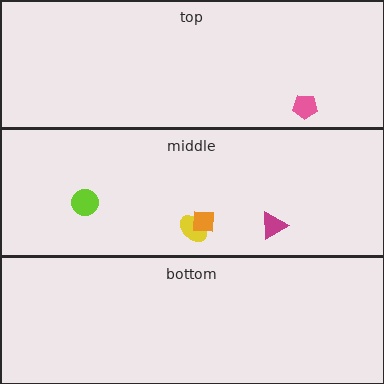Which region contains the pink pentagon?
The top region.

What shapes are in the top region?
The pink pentagon.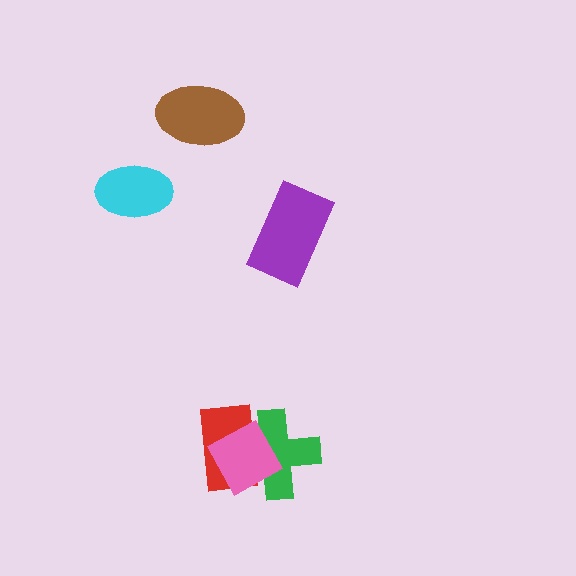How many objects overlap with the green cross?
2 objects overlap with the green cross.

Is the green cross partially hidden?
Yes, it is partially covered by another shape.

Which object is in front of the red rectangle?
The pink diamond is in front of the red rectangle.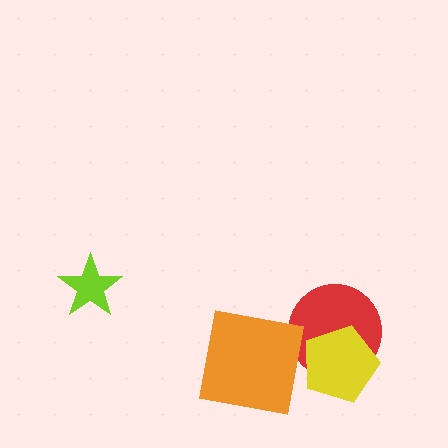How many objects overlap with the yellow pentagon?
1 object overlaps with the yellow pentagon.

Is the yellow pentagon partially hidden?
No, no other shape covers it.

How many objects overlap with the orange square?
0 objects overlap with the orange square.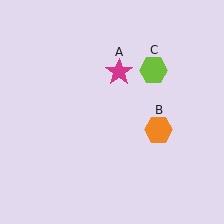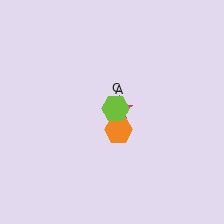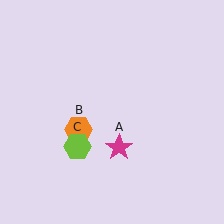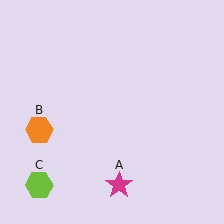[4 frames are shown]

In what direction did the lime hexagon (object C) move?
The lime hexagon (object C) moved down and to the left.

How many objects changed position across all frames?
3 objects changed position: magenta star (object A), orange hexagon (object B), lime hexagon (object C).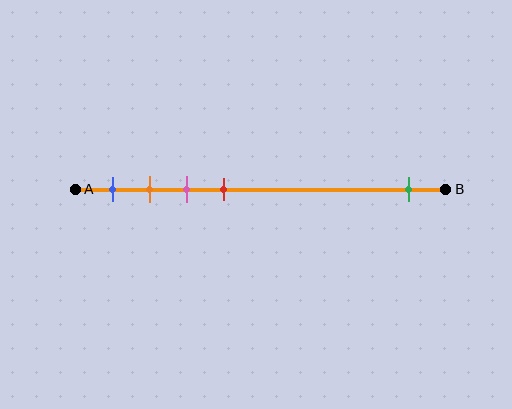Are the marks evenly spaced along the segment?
No, the marks are not evenly spaced.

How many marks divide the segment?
There are 5 marks dividing the segment.